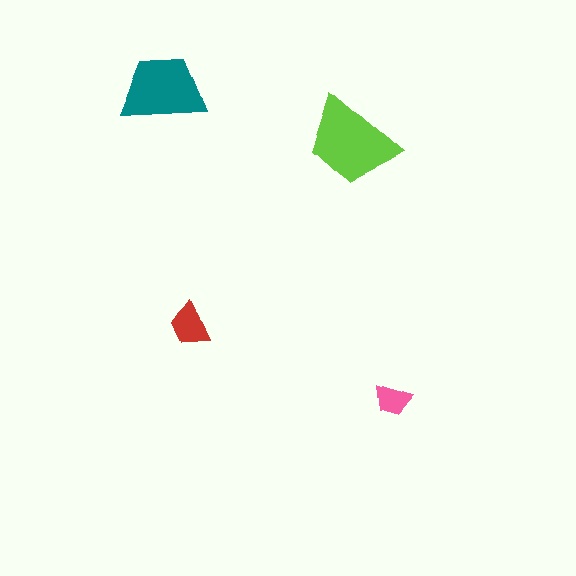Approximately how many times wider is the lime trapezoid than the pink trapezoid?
About 2.5 times wider.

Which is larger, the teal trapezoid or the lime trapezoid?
The lime one.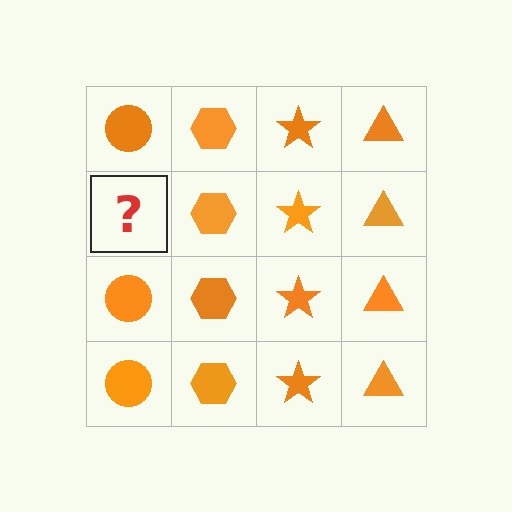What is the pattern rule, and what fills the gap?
The rule is that each column has a consistent shape. The gap should be filled with an orange circle.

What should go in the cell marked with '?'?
The missing cell should contain an orange circle.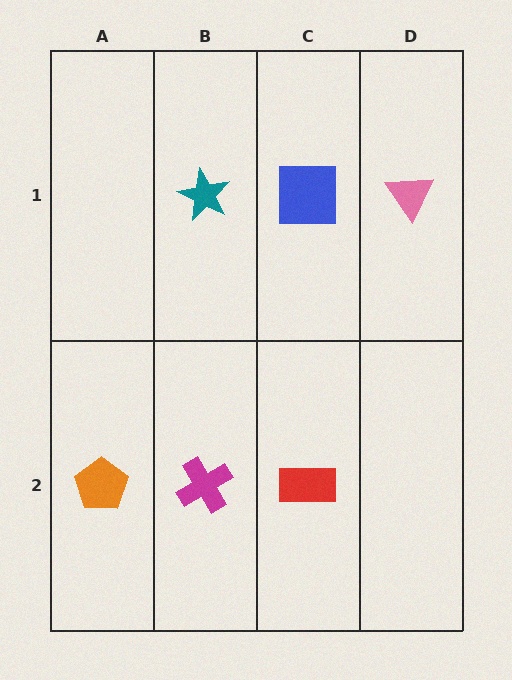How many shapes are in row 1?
3 shapes.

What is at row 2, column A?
An orange pentagon.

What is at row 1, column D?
A pink triangle.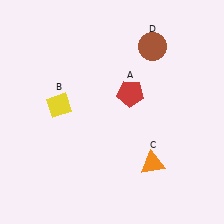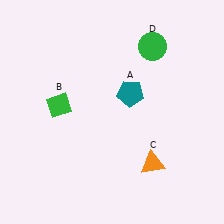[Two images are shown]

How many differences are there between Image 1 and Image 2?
There are 3 differences between the two images.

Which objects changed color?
A changed from red to teal. B changed from yellow to green. D changed from brown to green.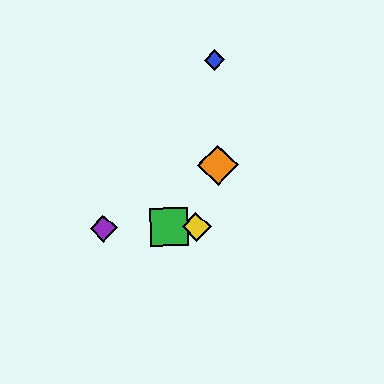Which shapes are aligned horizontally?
The red diamond, the green square, the yellow diamond, the purple diamond are aligned horizontally.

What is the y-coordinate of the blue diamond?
The blue diamond is at y≈60.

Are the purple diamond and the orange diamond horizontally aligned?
No, the purple diamond is at y≈228 and the orange diamond is at y≈165.